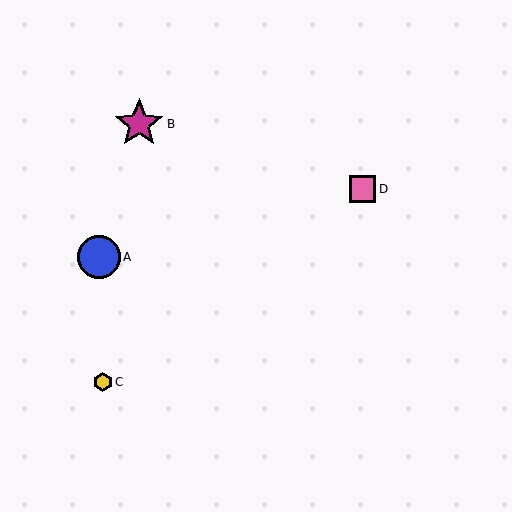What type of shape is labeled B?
Shape B is a magenta star.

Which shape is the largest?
The magenta star (labeled B) is the largest.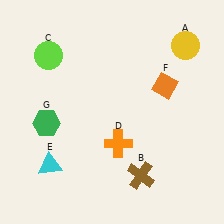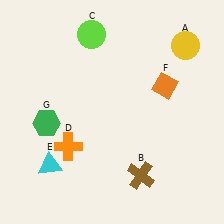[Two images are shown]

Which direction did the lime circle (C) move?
The lime circle (C) moved right.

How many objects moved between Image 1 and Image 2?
2 objects moved between the two images.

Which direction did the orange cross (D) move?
The orange cross (D) moved left.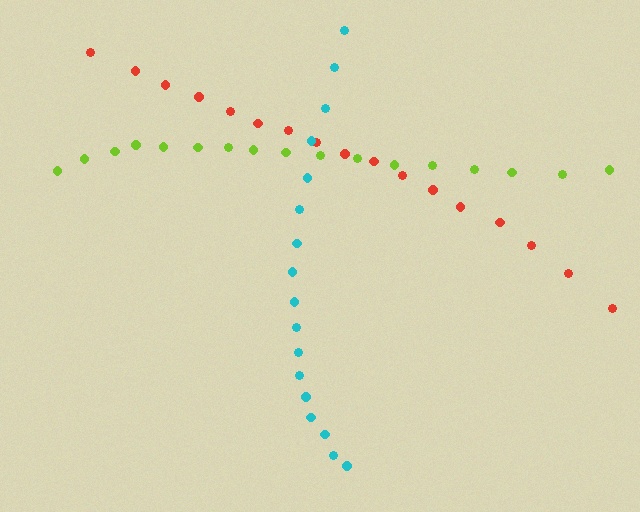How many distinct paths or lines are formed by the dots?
There are 3 distinct paths.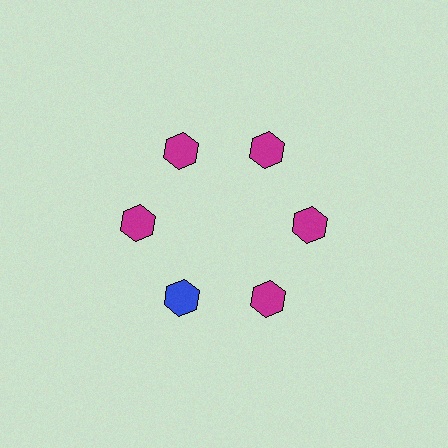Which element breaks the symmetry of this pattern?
The blue hexagon at roughly the 7 o'clock position breaks the symmetry. All other shapes are magenta hexagons.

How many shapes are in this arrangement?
There are 6 shapes arranged in a ring pattern.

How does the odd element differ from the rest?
It has a different color: blue instead of magenta.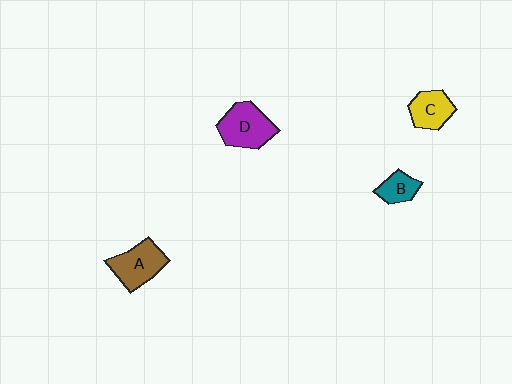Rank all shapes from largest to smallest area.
From largest to smallest: D (purple), A (brown), C (yellow), B (teal).